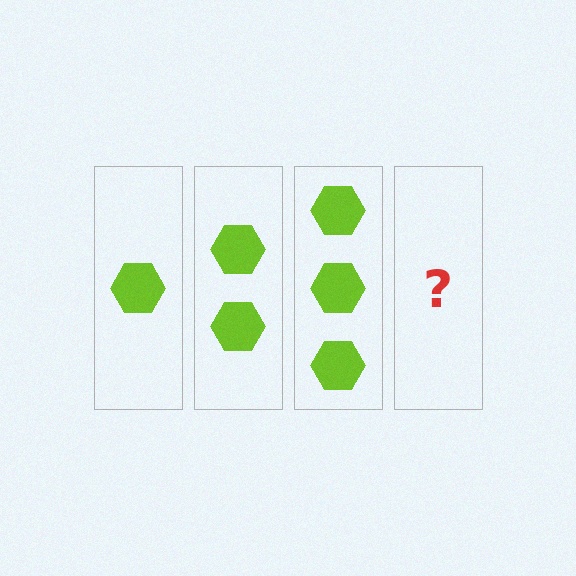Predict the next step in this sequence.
The next step is 4 hexagons.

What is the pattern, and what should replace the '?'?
The pattern is that each step adds one more hexagon. The '?' should be 4 hexagons.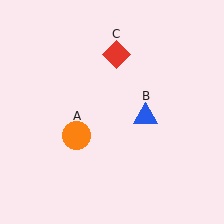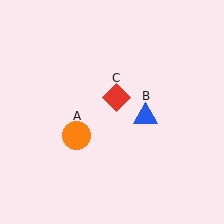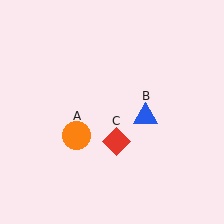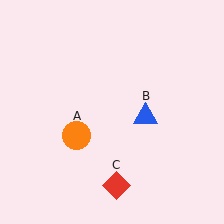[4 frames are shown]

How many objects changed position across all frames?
1 object changed position: red diamond (object C).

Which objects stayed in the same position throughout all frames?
Orange circle (object A) and blue triangle (object B) remained stationary.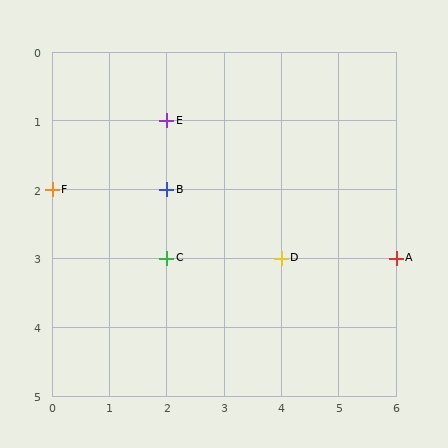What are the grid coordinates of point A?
Point A is at grid coordinates (6, 3).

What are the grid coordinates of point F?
Point F is at grid coordinates (0, 2).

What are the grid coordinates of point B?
Point B is at grid coordinates (2, 2).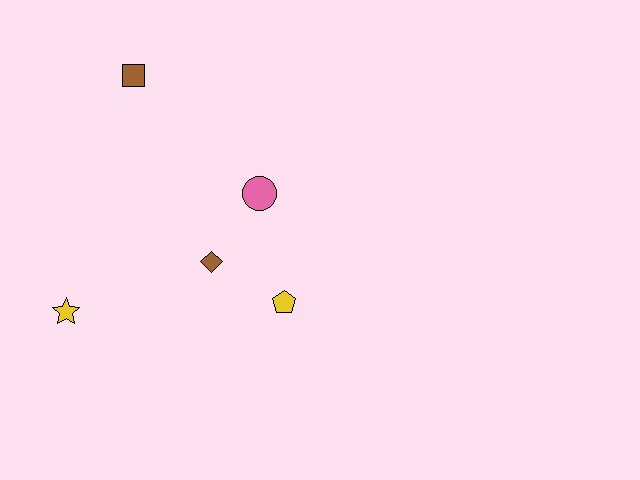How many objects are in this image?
There are 5 objects.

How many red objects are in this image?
There are no red objects.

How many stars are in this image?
There is 1 star.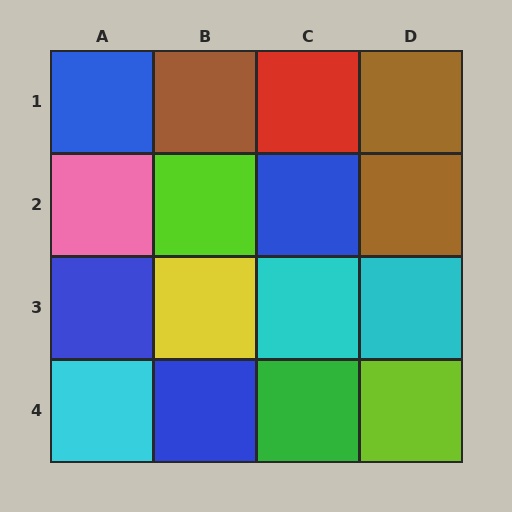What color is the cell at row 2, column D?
Brown.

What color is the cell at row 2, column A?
Pink.